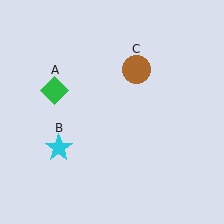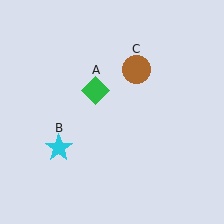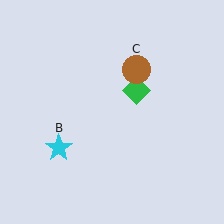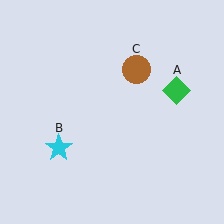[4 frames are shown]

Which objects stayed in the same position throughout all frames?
Cyan star (object B) and brown circle (object C) remained stationary.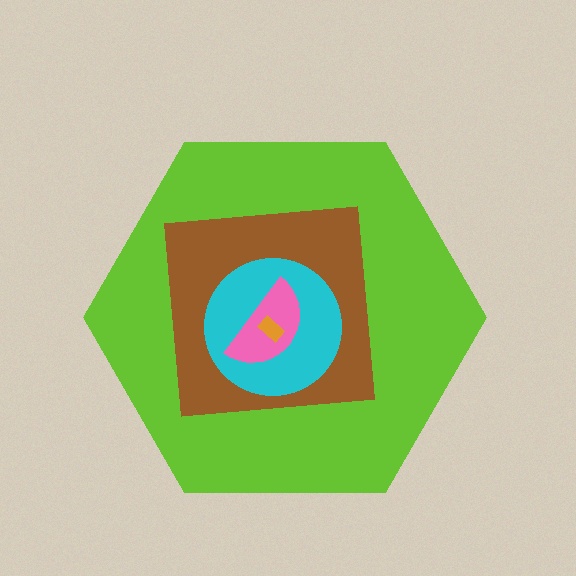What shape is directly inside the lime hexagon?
The brown square.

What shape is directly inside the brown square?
The cyan circle.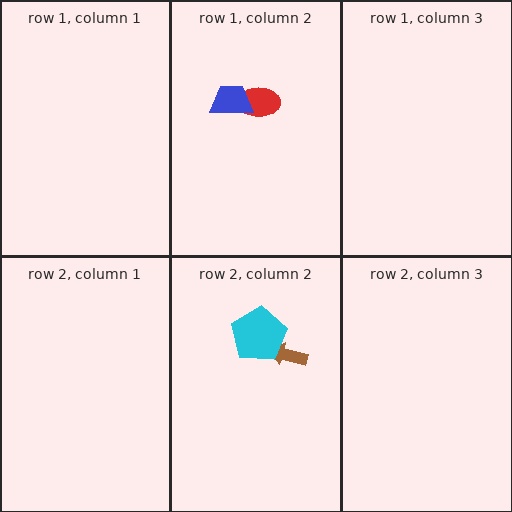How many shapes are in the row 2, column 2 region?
2.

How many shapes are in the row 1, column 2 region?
2.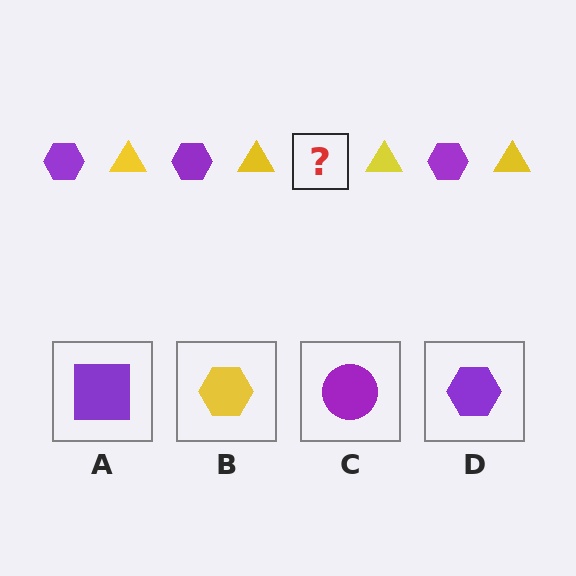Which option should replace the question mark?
Option D.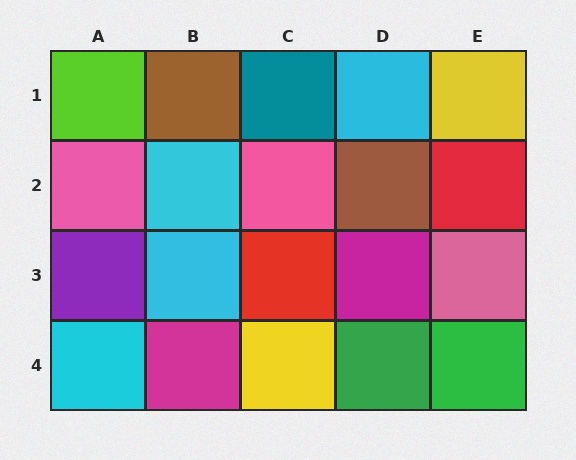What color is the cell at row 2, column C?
Pink.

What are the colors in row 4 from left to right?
Cyan, magenta, yellow, green, green.